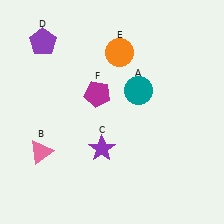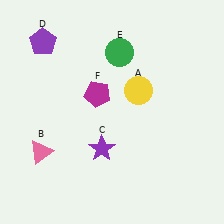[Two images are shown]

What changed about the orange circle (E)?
In Image 1, E is orange. In Image 2, it changed to green.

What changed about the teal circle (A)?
In Image 1, A is teal. In Image 2, it changed to yellow.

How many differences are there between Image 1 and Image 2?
There are 2 differences between the two images.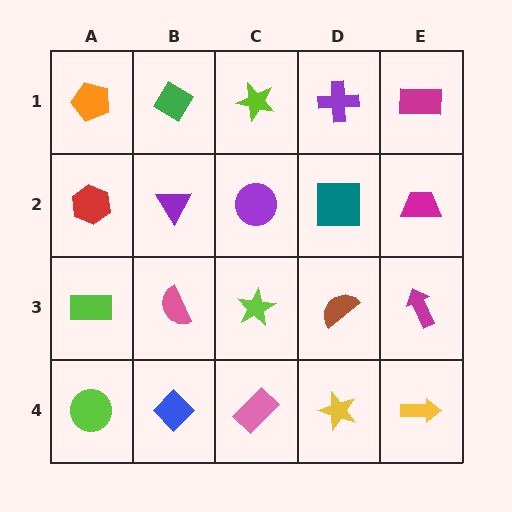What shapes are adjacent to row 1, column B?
A purple triangle (row 2, column B), an orange pentagon (row 1, column A), a lime star (row 1, column C).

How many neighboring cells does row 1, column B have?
3.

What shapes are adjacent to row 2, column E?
A magenta rectangle (row 1, column E), a magenta arrow (row 3, column E), a teal square (row 2, column D).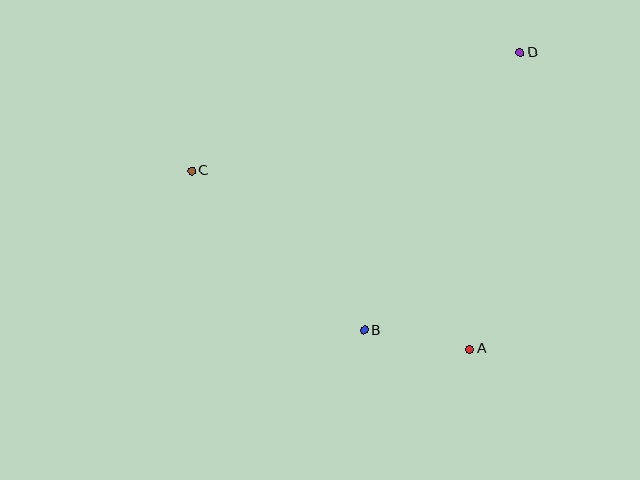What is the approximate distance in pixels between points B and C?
The distance between B and C is approximately 235 pixels.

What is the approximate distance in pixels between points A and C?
The distance between A and C is approximately 330 pixels.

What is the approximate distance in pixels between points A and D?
The distance between A and D is approximately 301 pixels.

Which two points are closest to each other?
Points A and B are closest to each other.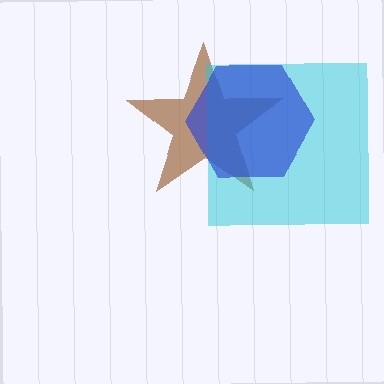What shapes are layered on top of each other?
The layered shapes are: a brown star, a cyan square, a blue hexagon.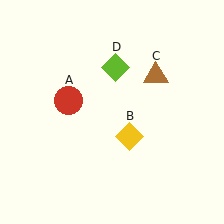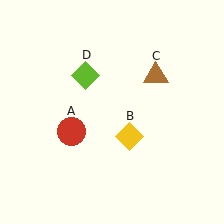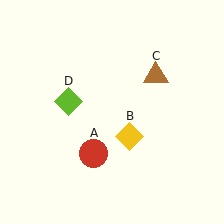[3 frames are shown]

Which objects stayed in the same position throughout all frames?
Yellow diamond (object B) and brown triangle (object C) remained stationary.